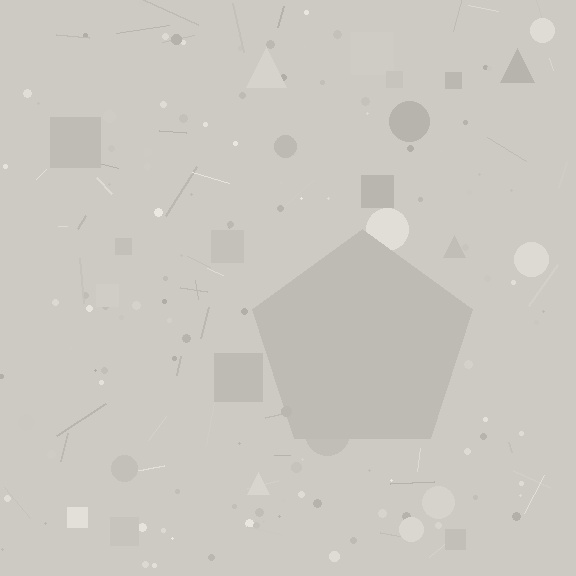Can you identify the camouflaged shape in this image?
The camouflaged shape is a pentagon.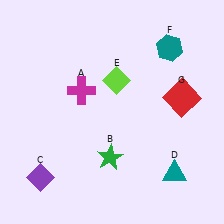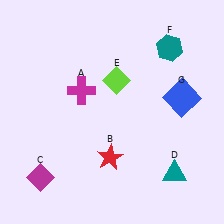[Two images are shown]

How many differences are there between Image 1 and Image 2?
There are 3 differences between the two images.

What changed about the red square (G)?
In Image 1, G is red. In Image 2, it changed to blue.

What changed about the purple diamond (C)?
In Image 1, C is purple. In Image 2, it changed to magenta.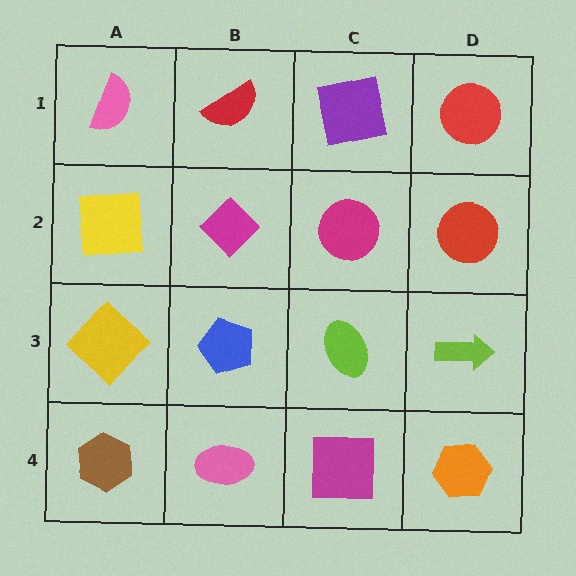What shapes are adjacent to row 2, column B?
A red semicircle (row 1, column B), a blue pentagon (row 3, column B), a yellow square (row 2, column A), a magenta circle (row 2, column C).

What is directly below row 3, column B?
A pink ellipse.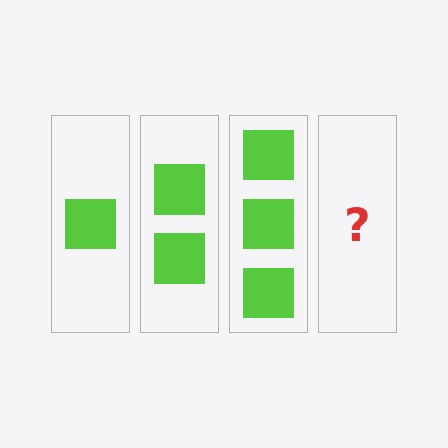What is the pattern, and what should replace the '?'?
The pattern is that each step adds one more square. The '?' should be 4 squares.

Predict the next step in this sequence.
The next step is 4 squares.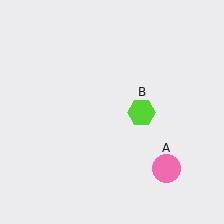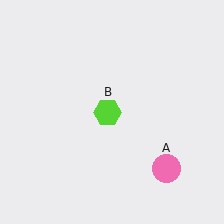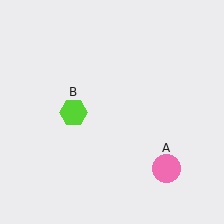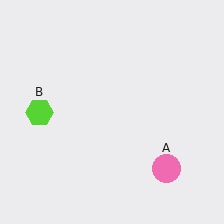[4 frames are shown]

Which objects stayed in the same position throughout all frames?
Pink circle (object A) remained stationary.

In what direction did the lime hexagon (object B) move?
The lime hexagon (object B) moved left.